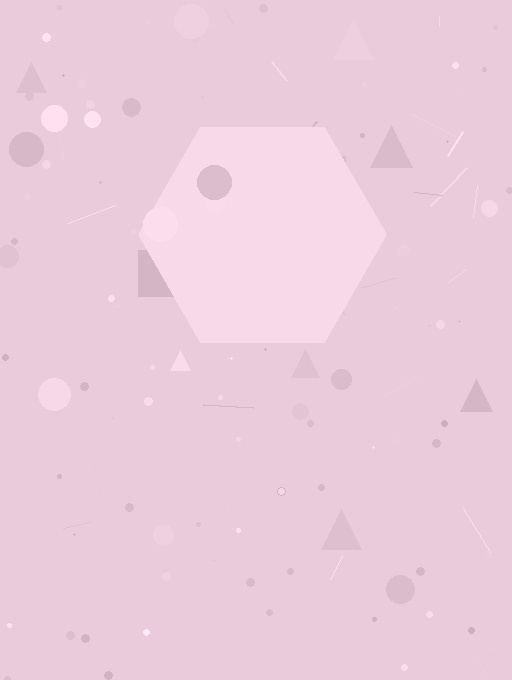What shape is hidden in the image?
A hexagon is hidden in the image.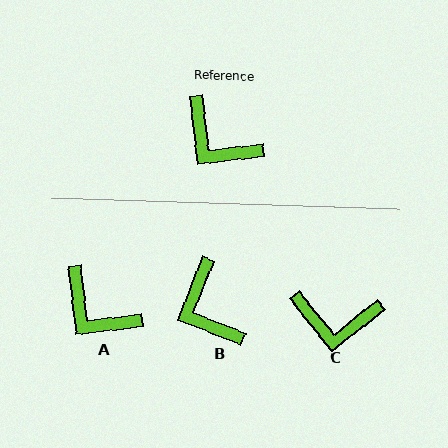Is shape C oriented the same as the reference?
No, it is off by about 32 degrees.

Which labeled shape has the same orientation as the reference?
A.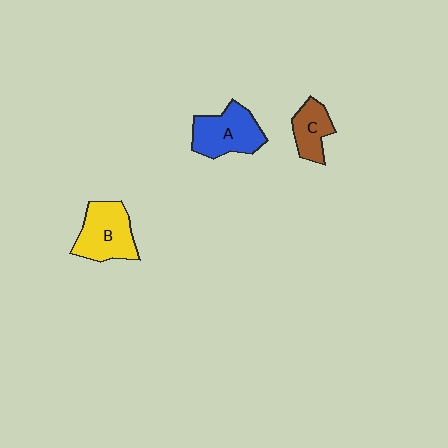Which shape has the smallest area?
Shape C (brown).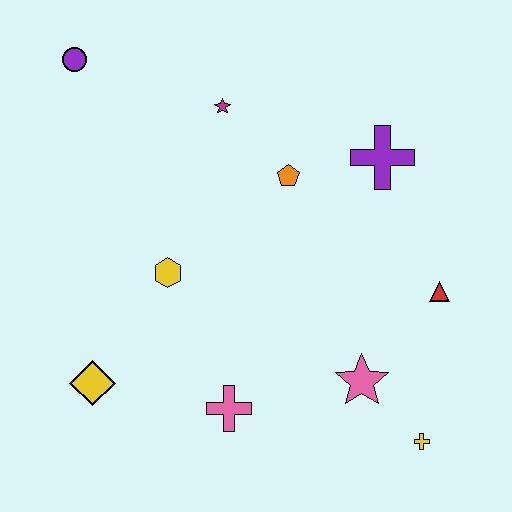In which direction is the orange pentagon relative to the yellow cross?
The orange pentagon is above the yellow cross.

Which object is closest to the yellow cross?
The pink star is closest to the yellow cross.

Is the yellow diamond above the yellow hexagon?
No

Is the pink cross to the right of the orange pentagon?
No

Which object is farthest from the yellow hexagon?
The yellow cross is farthest from the yellow hexagon.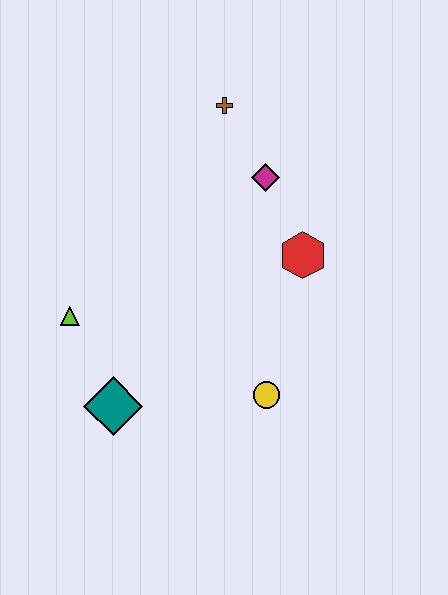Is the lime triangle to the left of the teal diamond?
Yes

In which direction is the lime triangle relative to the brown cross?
The lime triangle is below the brown cross.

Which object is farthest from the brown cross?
The teal diamond is farthest from the brown cross.